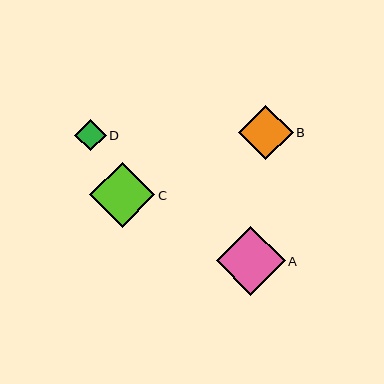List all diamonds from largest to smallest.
From largest to smallest: A, C, B, D.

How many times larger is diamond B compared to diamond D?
Diamond B is approximately 1.7 times the size of diamond D.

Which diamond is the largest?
Diamond A is the largest with a size of approximately 69 pixels.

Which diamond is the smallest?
Diamond D is the smallest with a size of approximately 32 pixels.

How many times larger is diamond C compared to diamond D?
Diamond C is approximately 2.0 times the size of diamond D.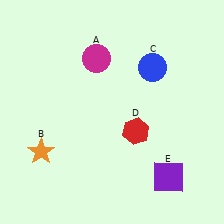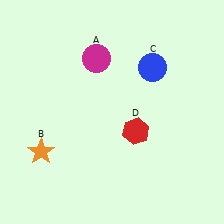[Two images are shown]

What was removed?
The purple square (E) was removed in Image 2.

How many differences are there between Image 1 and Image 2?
There is 1 difference between the two images.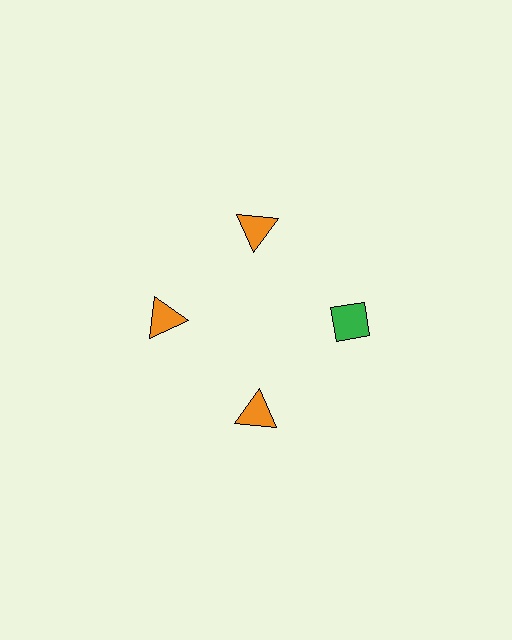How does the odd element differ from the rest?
It differs in both color (green instead of orange) and shape (diamond instead of triangle).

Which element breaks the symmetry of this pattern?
The green diamond at roughly the 3 o'clock position breaks the symmetry. All other shapes are orange triangles.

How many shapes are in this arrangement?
There are 4 shapes arranged in a ring pattern.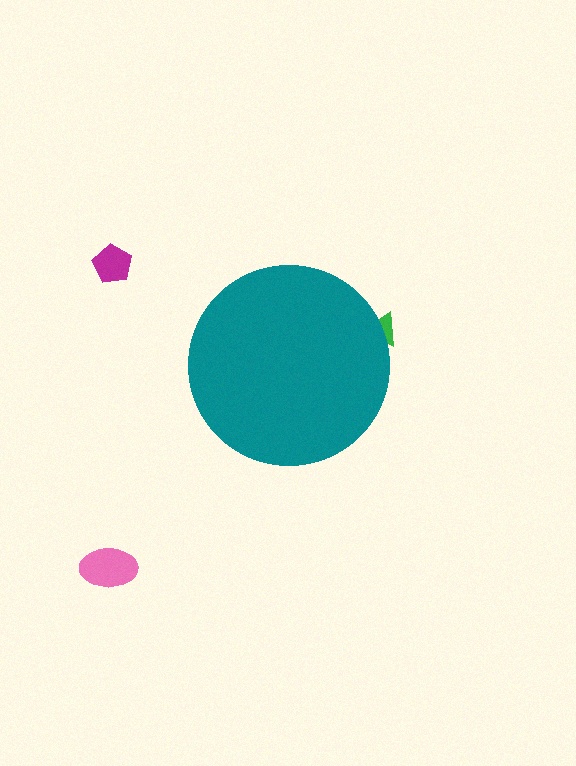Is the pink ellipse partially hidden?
No, the pink ellipse is fully visible.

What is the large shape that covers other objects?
A teal circle.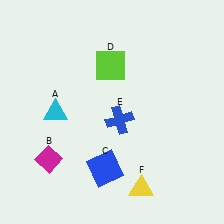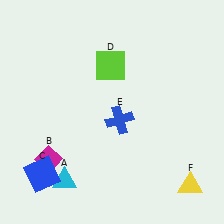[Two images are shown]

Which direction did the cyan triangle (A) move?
The cyan triangle (A) moved down.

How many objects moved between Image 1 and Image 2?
3 objects moved between the two images.